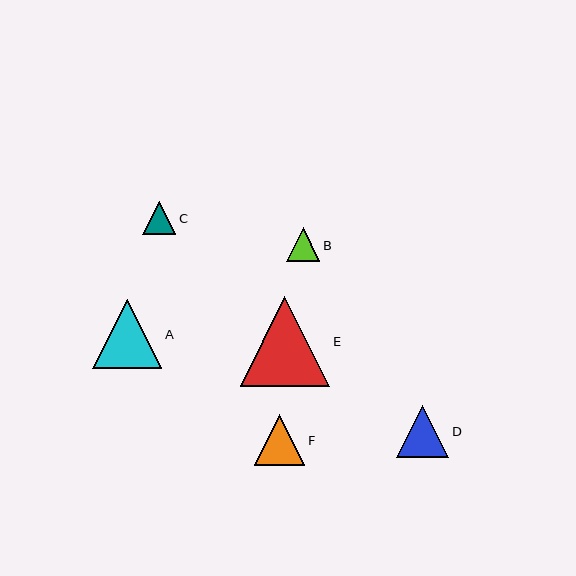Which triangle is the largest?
Triangle E is the largest with a size of approximately 90 pixels.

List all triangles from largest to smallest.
From largest to smallest: E, A, D, F, B, C.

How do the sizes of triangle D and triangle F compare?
Triangle D and triangle F are approximately the same size.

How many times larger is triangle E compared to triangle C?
Triangle E is approximately 2.7 times the size of triangle C.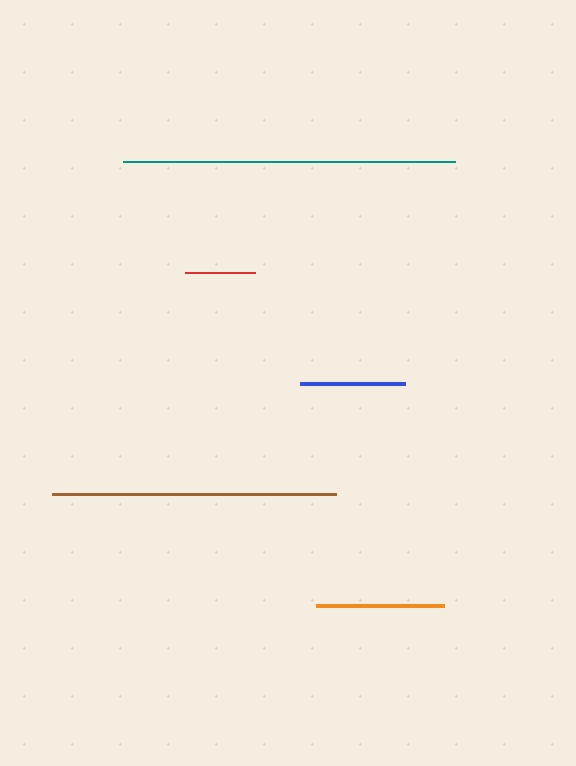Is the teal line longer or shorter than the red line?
The teal line is longer than the red line.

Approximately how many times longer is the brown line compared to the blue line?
The brown line is approximately 2.7 times the length of the blue line.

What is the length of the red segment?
The red segment is approximately 70 pixels long.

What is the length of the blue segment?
The blue segment is approximately 105 pixels long.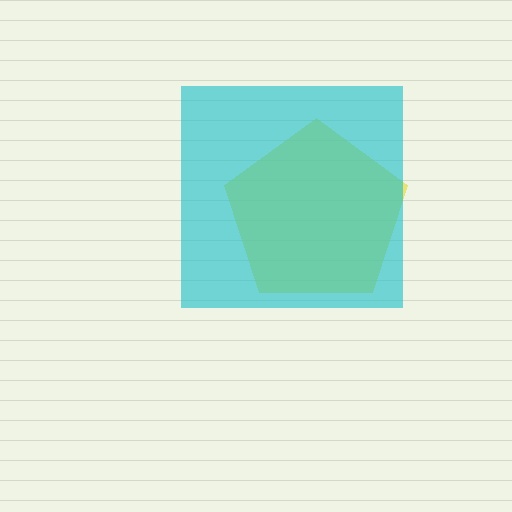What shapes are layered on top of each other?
The layered shapes are: a yellow pentagon, a cyan square.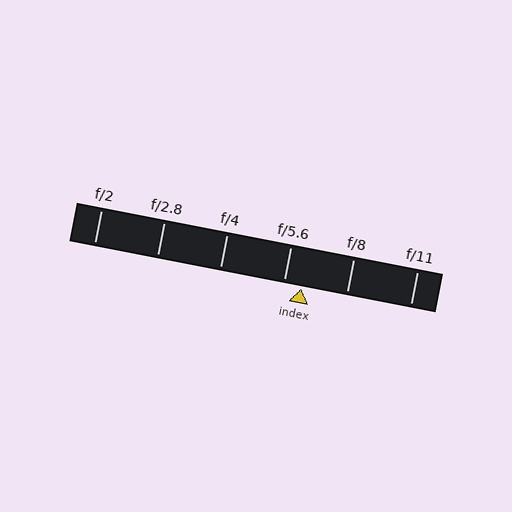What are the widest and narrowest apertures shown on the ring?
The widest aperture shown is f/2 and the narrowest is f/11.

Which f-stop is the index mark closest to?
The index mark is closest to f/5.6.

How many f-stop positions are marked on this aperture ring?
There are 6 f-stop positions marked.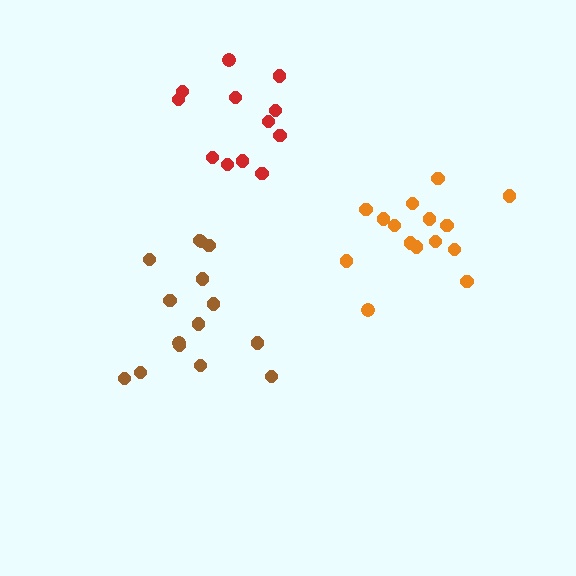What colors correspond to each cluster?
The clusters are colored: orange, red, brown.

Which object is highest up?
The red cluster is topmost.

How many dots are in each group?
Group 1: 15 dots, Group 2: 12 dots, Group 3: 15 dots (42 total).